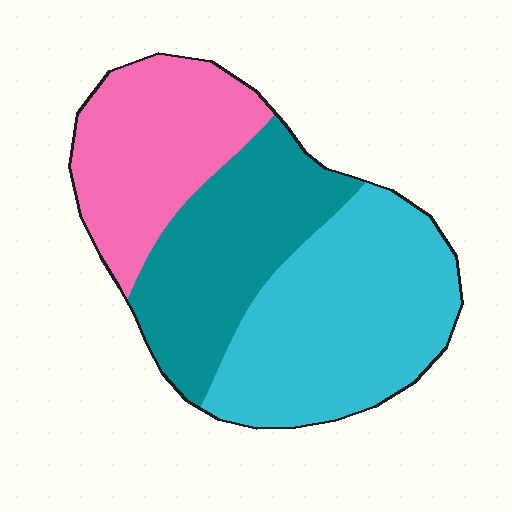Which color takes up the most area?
Cyan, at roughly 40%.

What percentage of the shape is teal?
Teal covers roughly 30% of the shape.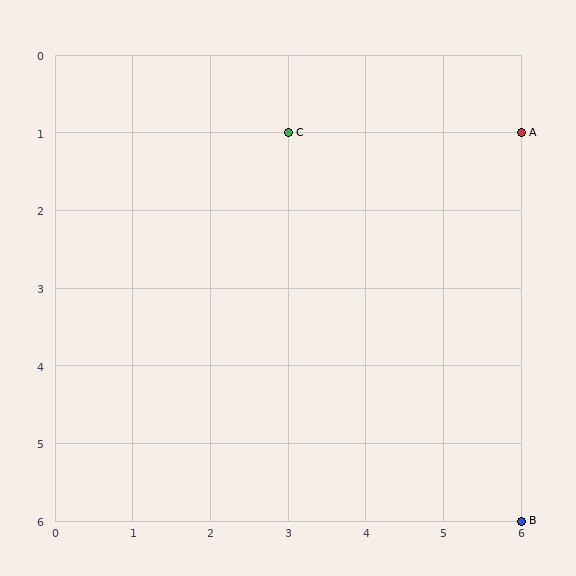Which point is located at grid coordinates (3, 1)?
Point C is at (3, 1).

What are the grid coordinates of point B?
Point B is at grid coordinates (6, 6).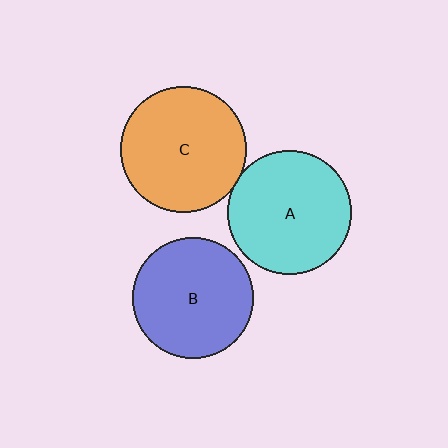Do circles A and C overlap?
Yes.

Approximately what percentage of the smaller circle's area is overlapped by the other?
Approximately 5%.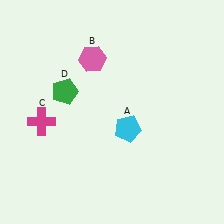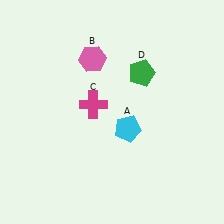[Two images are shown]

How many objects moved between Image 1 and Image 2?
2 objects moved between the two images.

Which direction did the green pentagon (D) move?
The green pentagon (D) moved right.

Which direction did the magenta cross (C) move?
The magenta cross (C) moved right.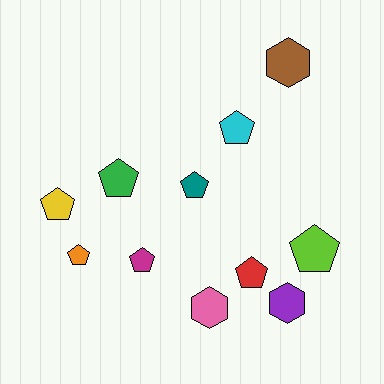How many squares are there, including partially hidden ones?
There are no squares.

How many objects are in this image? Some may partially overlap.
There are 11 objects.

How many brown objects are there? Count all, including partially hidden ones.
There is 1 brown object.